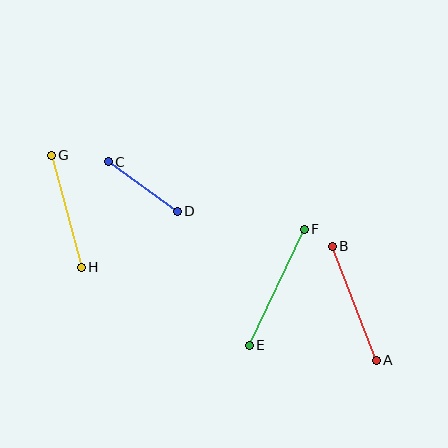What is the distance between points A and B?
The distance is approximately 122 pixels.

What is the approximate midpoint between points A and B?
The midpoint is at approximately (354, 303) pixels.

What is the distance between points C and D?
The distance is approximately 85 pixels.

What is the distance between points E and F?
The distance is approximately 128 pixels.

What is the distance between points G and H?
The distance is approximately 116 pixels.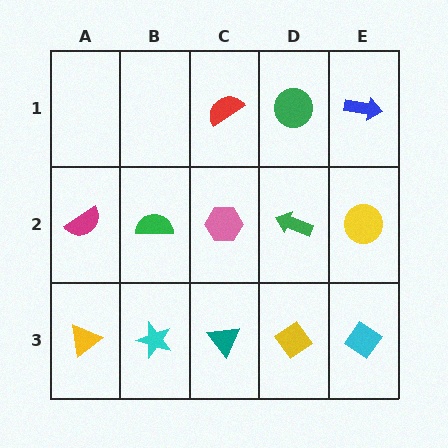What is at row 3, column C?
A teal triangle.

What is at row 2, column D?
A green arrow.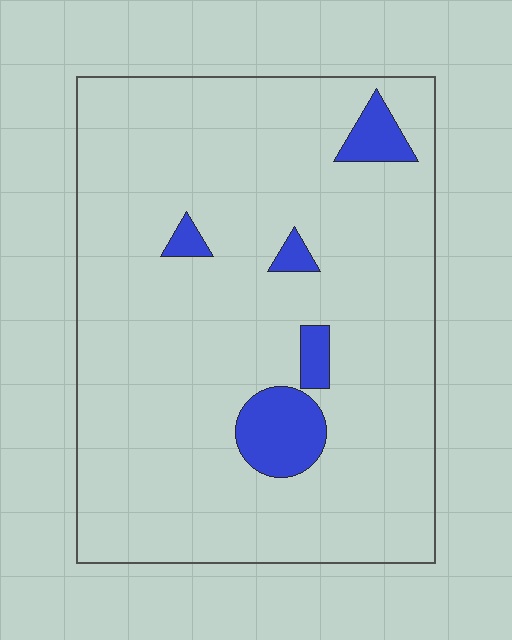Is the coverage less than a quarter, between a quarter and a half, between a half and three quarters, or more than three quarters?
Less than a quarter.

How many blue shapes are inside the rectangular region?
5.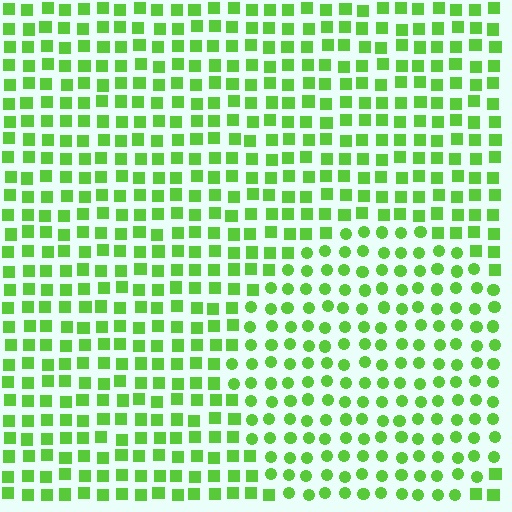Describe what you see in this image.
The image is filled with small lime elements arranged in a uniform grid. A circle-shaped region contains circles, while the surrounding area contains squares. The boundary is defined purely by the change in element shape.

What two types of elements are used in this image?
The image uses circles inside the circle region and squares outside it.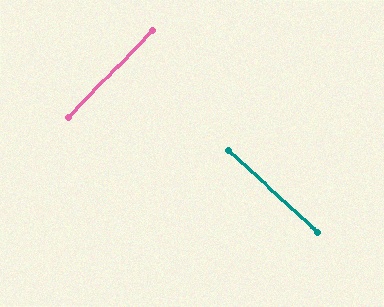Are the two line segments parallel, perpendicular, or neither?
Perpendicular — they meet at approximately 88°.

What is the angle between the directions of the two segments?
Approximately 88 degrees.